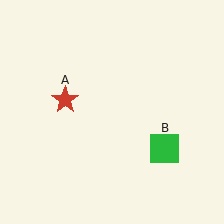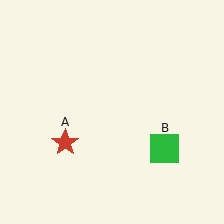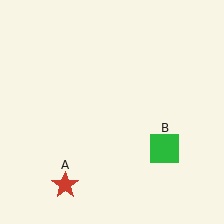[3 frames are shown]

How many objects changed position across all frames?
1 object changed position: red star (object A).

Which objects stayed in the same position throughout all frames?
Green square (object B) remained stationary.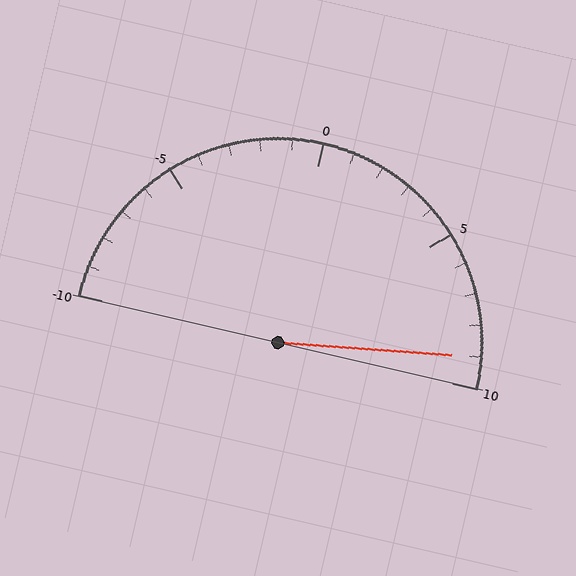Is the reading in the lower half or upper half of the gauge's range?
The reading is in the upper half of the range (-10 to 10).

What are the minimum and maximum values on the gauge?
The gauge ranges from -10 to 10.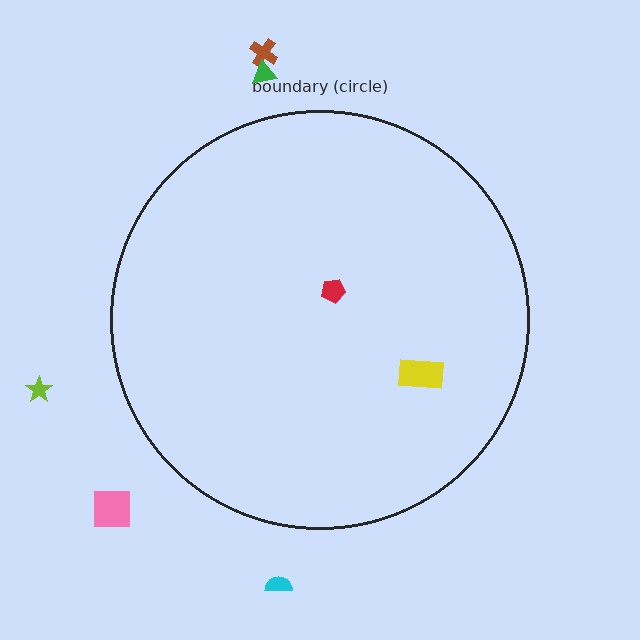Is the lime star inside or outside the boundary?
Outside.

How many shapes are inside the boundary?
2 inside, 5 outside.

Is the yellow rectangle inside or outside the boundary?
Inside.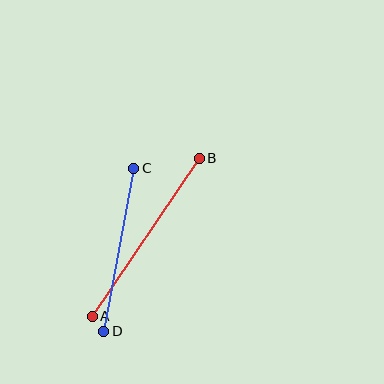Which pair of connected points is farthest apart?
Points A and B are farthest apart.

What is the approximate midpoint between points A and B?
The midpoint is at approximately (146, 237) pixels.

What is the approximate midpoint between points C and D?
The midpoint is at approximately (119, 250) pixels.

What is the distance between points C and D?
The distance is approximately 166 pixels.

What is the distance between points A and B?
The distance is approximately 191 pixels.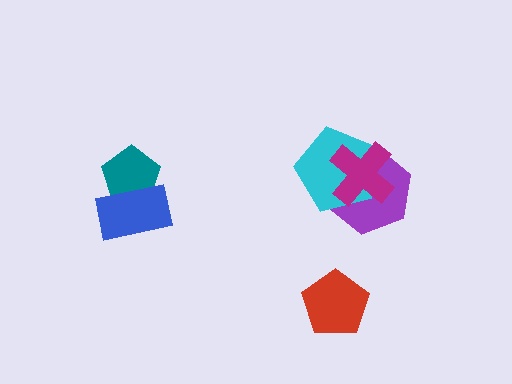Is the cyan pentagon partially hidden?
Yes, it is partially covered by another shape.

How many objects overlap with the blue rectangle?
1 object overlaps with the blue rectangle.